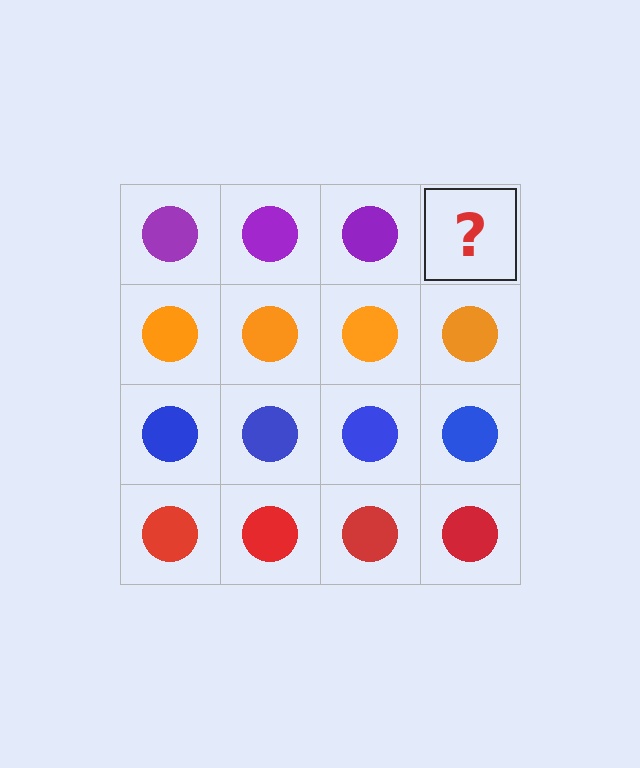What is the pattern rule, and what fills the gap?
The rule is that each row has a consistent color. The gap should be filled with a purple circle.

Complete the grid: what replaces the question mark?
The question mark should be replaced with a purple circle.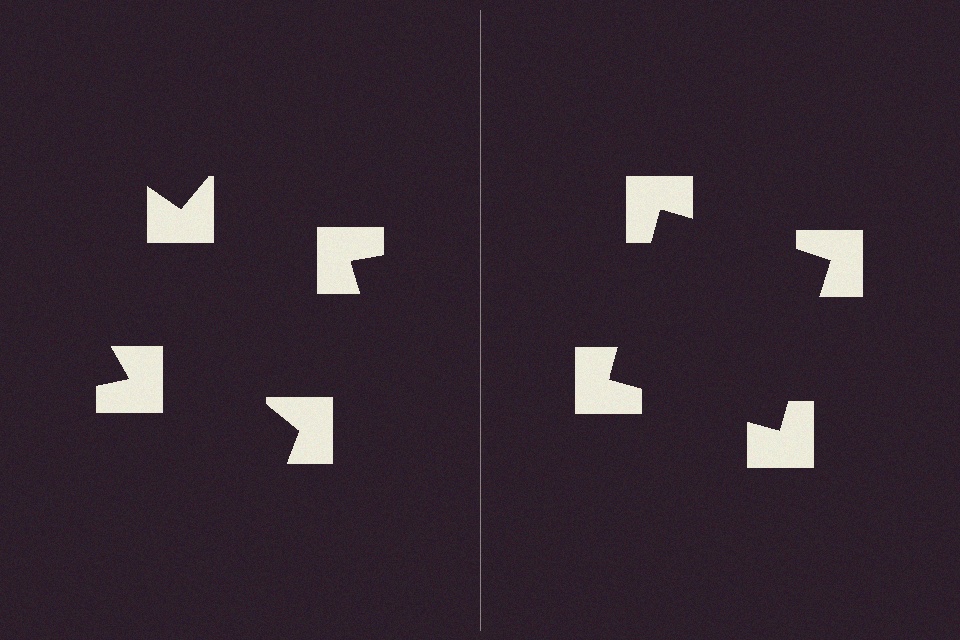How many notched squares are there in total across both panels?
8 — 4 on each side.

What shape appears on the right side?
An illusory square.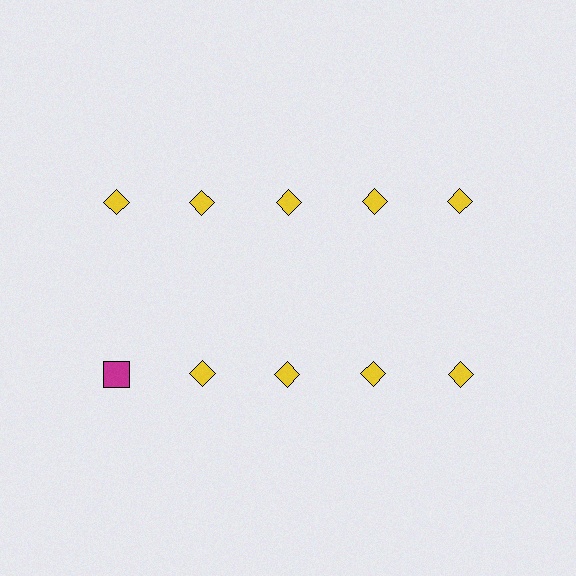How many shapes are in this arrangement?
There are 10 shapes arranged in a grid pattern.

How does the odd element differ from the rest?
It differs in both color (magenta instead of yellow) and shape (square instead of diamond).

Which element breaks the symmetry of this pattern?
The magenta square in the second row, leftmost column breaks the symmetry. All other shapes are yellow diamonds.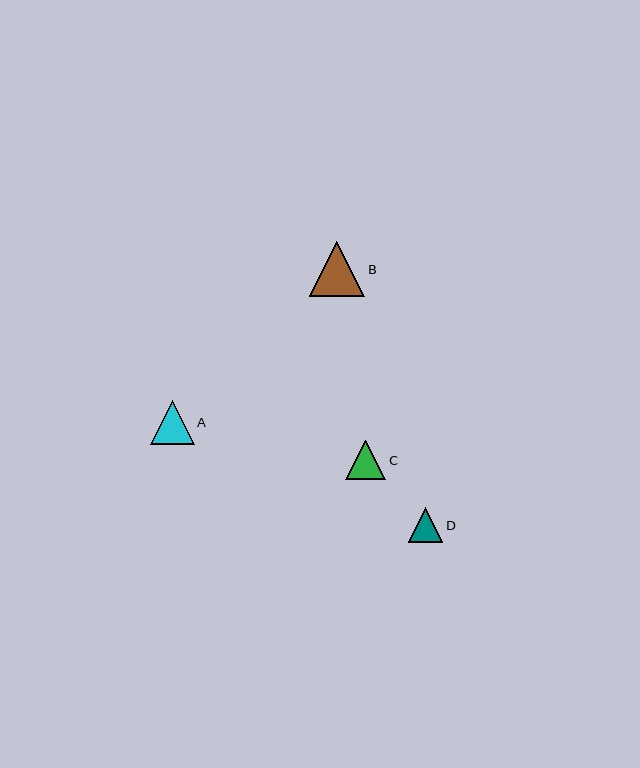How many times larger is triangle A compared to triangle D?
Triangle A is approximately 1.3 times the size of triangle D.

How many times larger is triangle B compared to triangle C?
Triangle B is approximately 1.4 times the size of triangle C.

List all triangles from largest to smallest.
From largest to smallest: B, A, C, D.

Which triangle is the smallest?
Triangle D is the smallest with a size of approximately 34 pixels.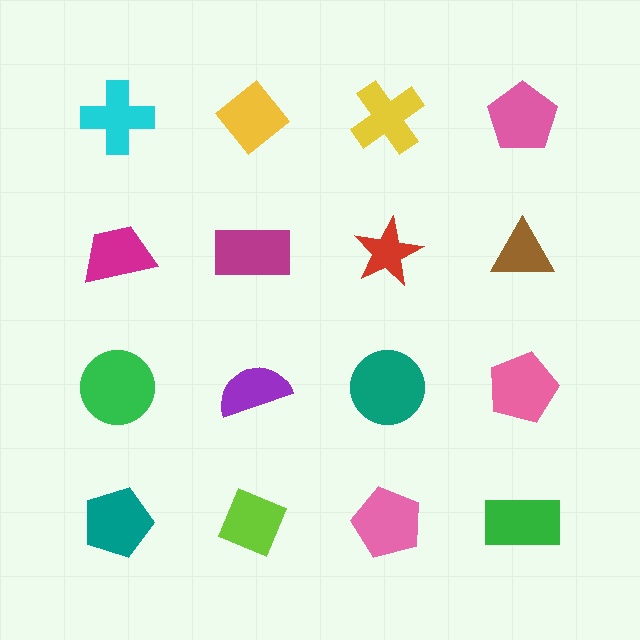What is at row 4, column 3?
A pink pentagon.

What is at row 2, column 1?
A magenta trapezoid.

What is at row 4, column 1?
A teal pentagon.